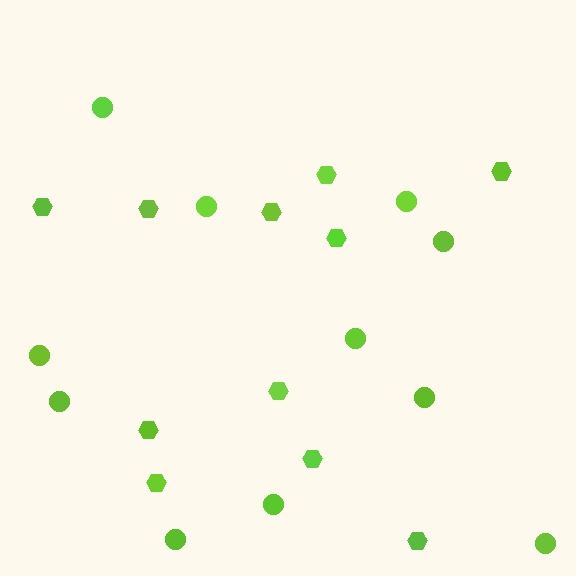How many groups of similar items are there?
There are 2 groups: one group of hexagons (11) and one group of circles (11).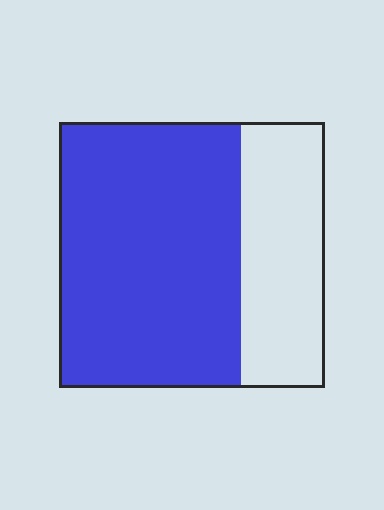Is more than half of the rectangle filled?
Yes.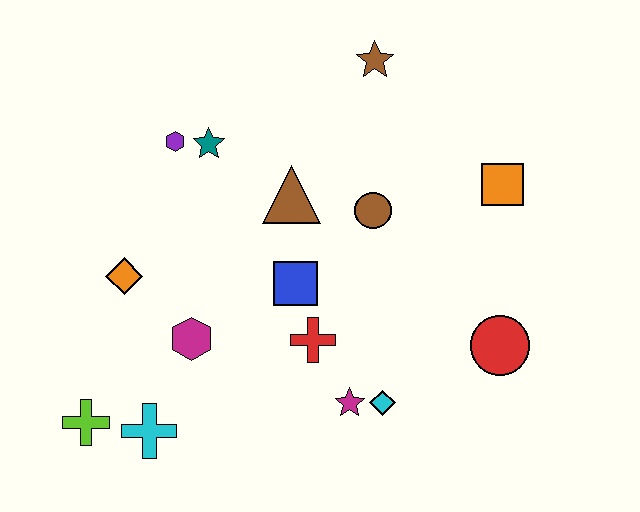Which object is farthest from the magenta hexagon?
The orange square is farthest from the magenta hexagon.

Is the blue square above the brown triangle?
No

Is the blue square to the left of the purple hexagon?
No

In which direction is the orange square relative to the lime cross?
The orange square is to the right of the lime cross.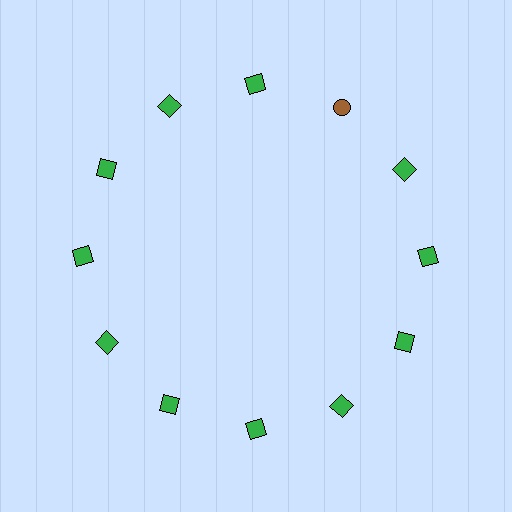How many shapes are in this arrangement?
There are 12 shapes arranged in a ring pattern.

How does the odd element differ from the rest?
It differs in both color (brown instead of green) and shape (circle instead of square).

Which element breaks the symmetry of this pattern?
The brown circle at roughly the 1 o'clock position breaks the symmetry. All other shapes are green squares.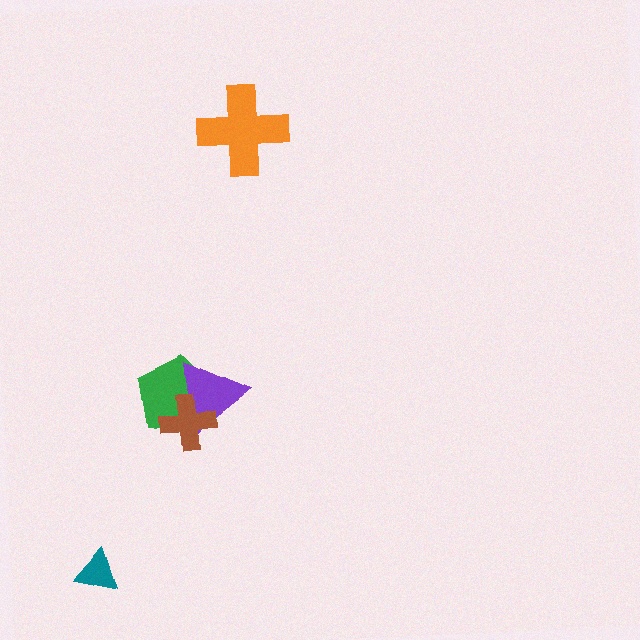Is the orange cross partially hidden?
No, no other shape covers it.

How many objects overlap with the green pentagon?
2 objects overlap with the green pentagon.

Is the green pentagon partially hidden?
Yes, it is partially covered by another shape.